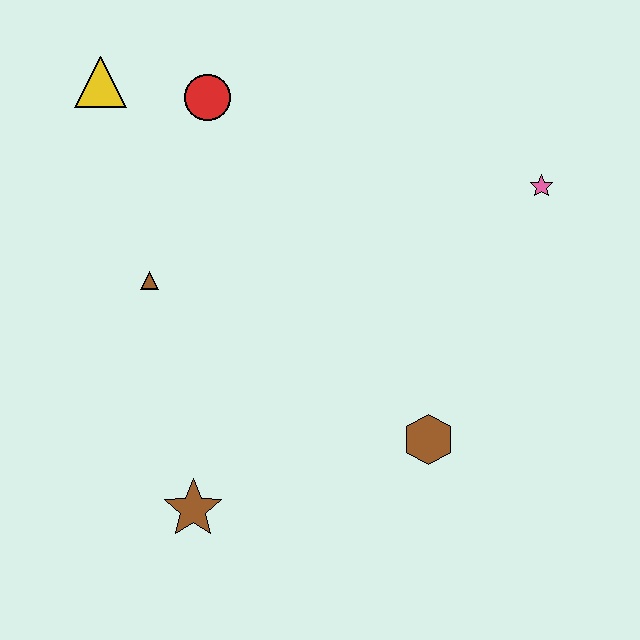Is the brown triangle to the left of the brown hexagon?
Yes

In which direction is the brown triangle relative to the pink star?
The brown triangle is to the left of the pink star.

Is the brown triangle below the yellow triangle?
Yes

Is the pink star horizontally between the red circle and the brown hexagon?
No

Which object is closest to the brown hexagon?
The brown star is closest to the brown hexagon.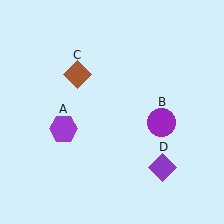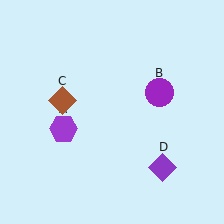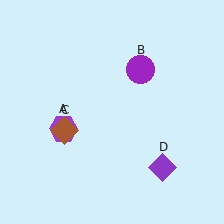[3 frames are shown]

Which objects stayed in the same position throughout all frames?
Purple hexagon (object A) and purple diamond (object D) remained stationary.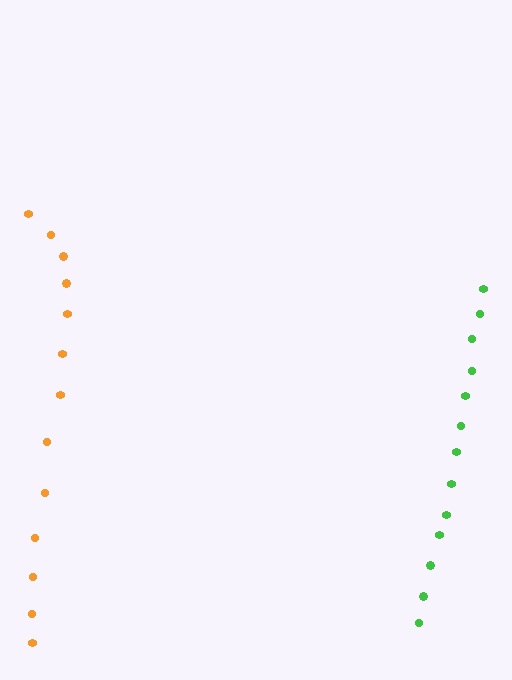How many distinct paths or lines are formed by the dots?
There are 2 distinct paths.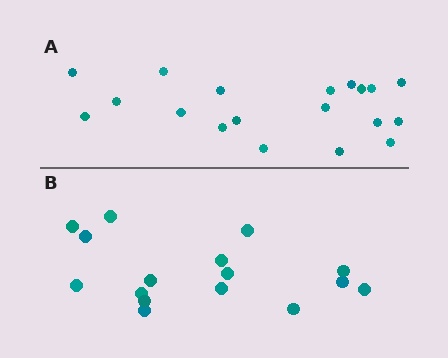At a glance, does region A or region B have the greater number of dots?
Region A (the top region) has more dots.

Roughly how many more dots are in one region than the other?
Region A has just a few more — roughly 2 or 3 more dots than region B.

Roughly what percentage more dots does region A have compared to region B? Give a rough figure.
About 20% more.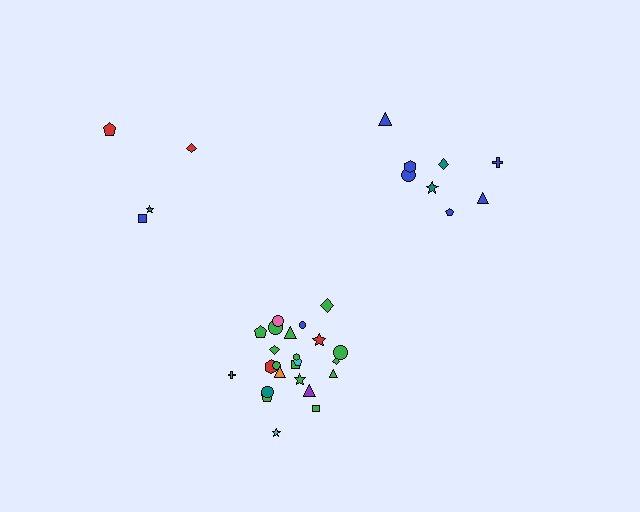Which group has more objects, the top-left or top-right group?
The top-right group.